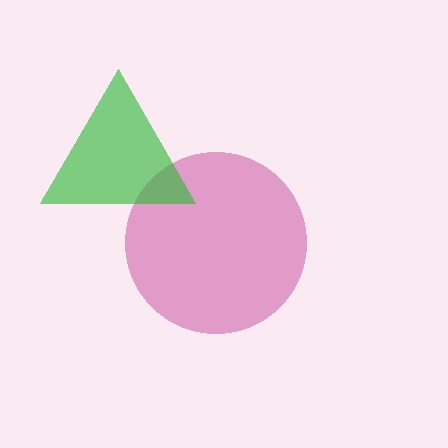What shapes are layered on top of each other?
The layered shapes are: a magenta circle, a green triangle.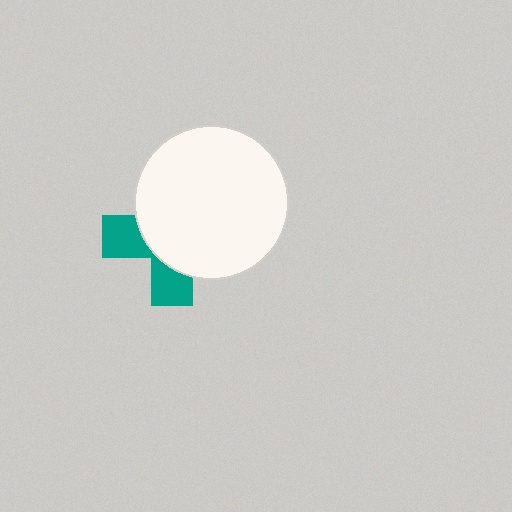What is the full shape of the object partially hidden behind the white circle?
The partially hidden object is a teal cross.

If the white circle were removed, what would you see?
You would see the complete teal cross.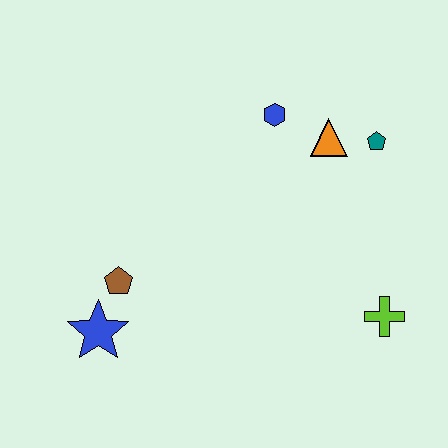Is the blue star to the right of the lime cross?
No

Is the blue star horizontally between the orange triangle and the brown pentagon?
No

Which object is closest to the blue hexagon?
The orange triangle is closest to the blue hexagon.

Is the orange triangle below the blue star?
No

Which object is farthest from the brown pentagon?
The teal pentagon is farthest from the brown pentagon.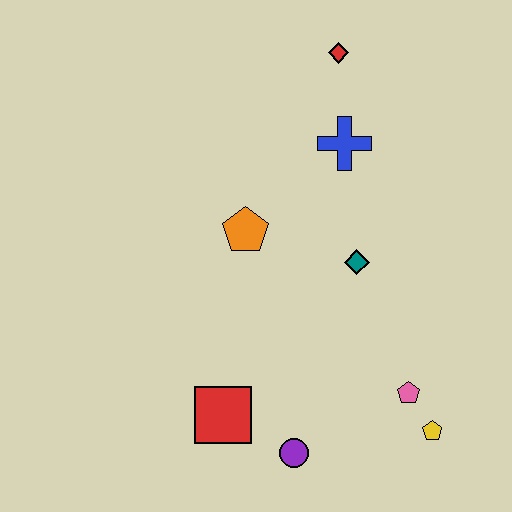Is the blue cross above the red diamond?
No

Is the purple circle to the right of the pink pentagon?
No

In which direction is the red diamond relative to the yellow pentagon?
The red diamond is above the yellow pentagon.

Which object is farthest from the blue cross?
The purple circle is farthest from the blue cross.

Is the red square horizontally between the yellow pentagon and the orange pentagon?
No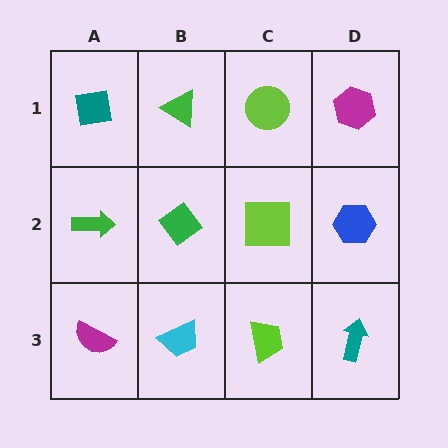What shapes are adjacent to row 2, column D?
A magenta hexagon (row 1, column D), a teal arrow (row 3, column D), a lime square (row 2, column C).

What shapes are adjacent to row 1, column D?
A blue hexagon (row 2, column D), a lime circle (row 1, column C).